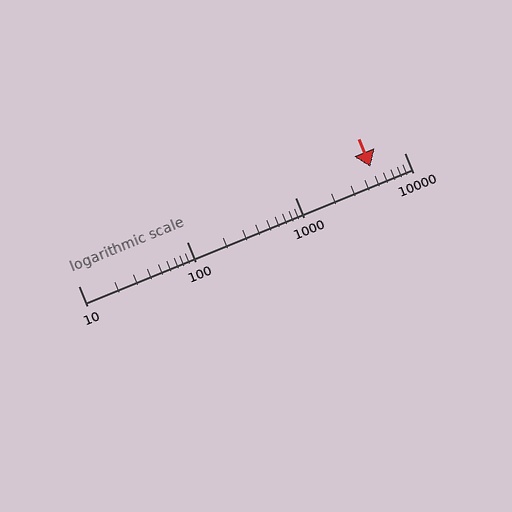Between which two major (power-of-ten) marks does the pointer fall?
The pointer is between 1000 and 10000.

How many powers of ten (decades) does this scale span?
The scale spans 3 decades, from 10 to 10000.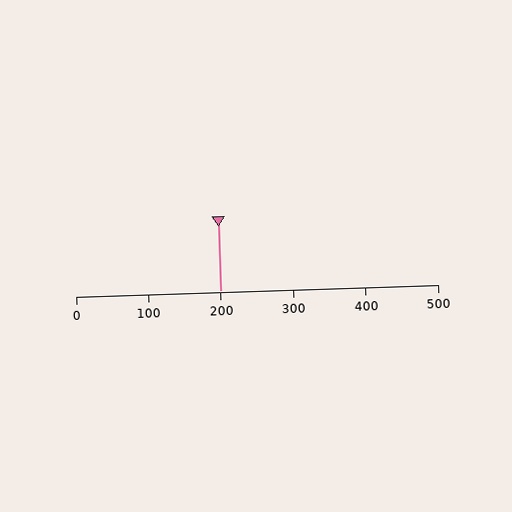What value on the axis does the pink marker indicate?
The marker indicates approximately 200.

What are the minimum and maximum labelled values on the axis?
The axis runs from 0 to 500.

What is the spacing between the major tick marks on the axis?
The major ticks are spaced 100 apart.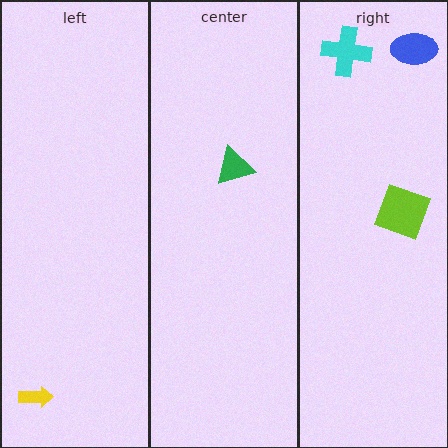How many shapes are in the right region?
3.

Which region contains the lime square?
The right region.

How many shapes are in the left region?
1.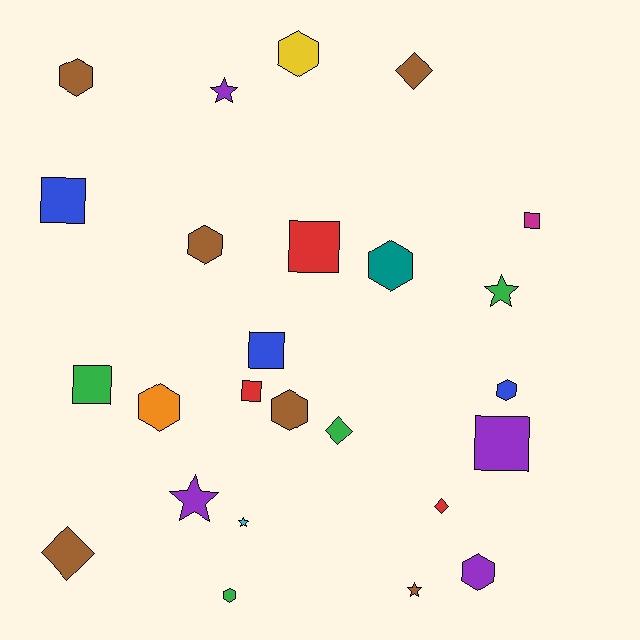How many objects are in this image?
There are 25 objects.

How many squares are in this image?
There are 7 squares.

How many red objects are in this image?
There are 3 red objects.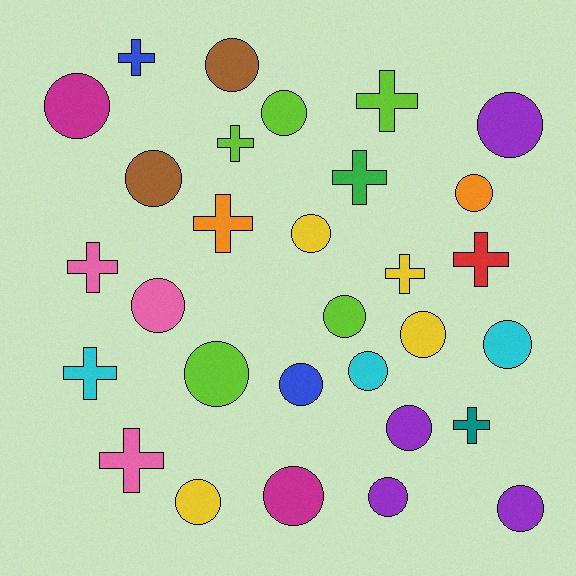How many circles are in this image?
There are 19 circles.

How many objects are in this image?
There are 30 objects.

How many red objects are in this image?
There is 1 red object.